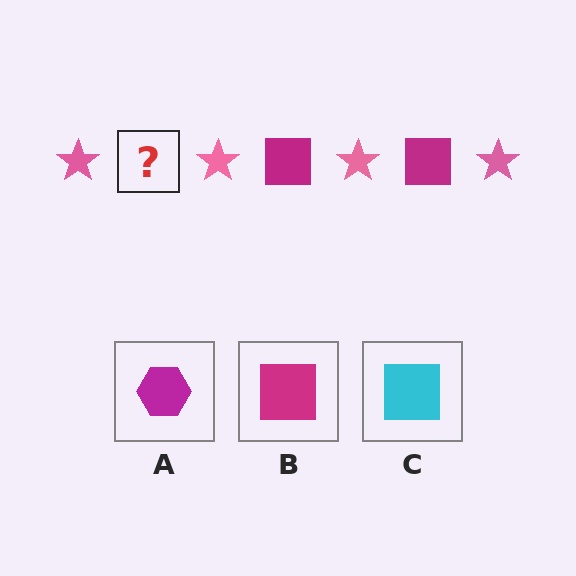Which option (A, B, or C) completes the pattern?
B.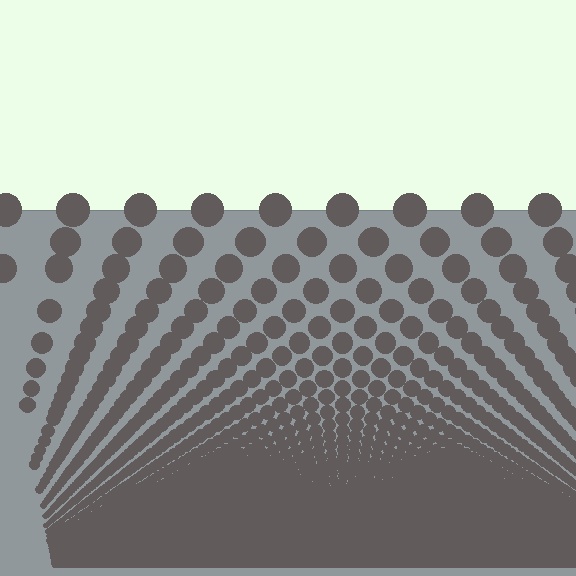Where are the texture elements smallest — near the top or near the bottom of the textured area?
Near the bottom.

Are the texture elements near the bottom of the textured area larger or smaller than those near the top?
Smaller. The gradient is inverted — elements near the bottom are smaller and denser.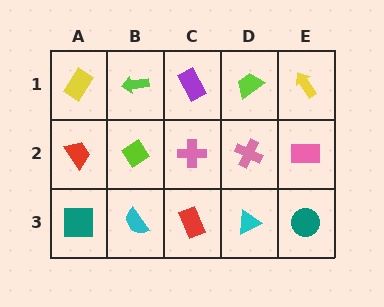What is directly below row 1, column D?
A pink cross.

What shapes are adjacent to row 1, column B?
A lime diamond (row 2, column B), a yellow rectangle (row 1, column A), a purple rectangle (row 1, column C).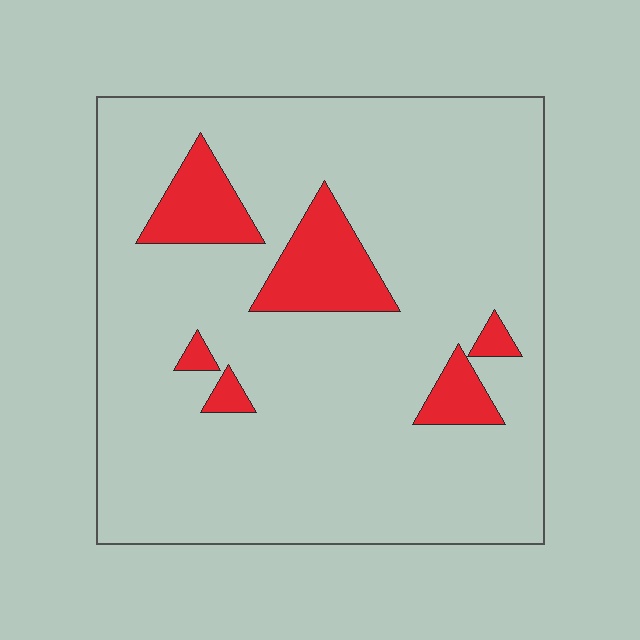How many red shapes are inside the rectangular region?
6.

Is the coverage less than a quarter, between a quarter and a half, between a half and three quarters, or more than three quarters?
Less than a quarter.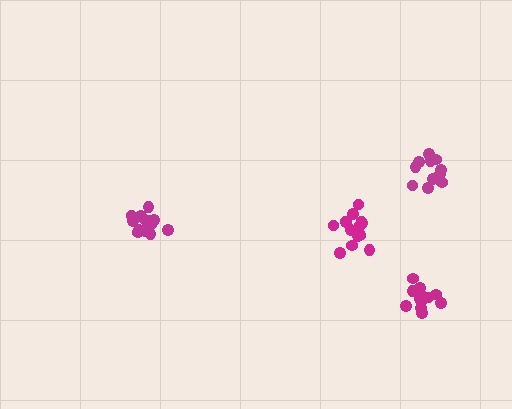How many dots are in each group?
Group 1: 15 dots, Group 2: 12 dots, Group 3: 15 dots, Group 4: 16 dots (58 total).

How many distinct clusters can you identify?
There are 4 distinct clusters.